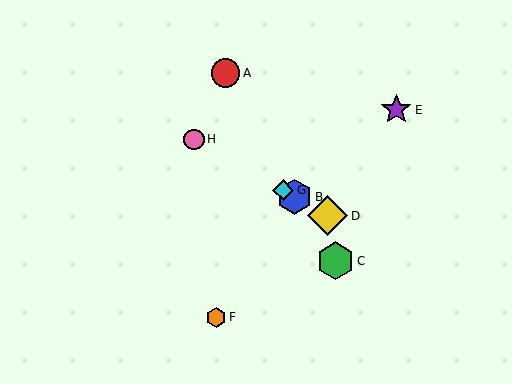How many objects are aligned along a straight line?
4 objects (B, D, G, H) are aligned along a straight line.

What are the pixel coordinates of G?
Object G is at (283, 190).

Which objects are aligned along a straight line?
Objects B, D, G, H are aligned along a straight line.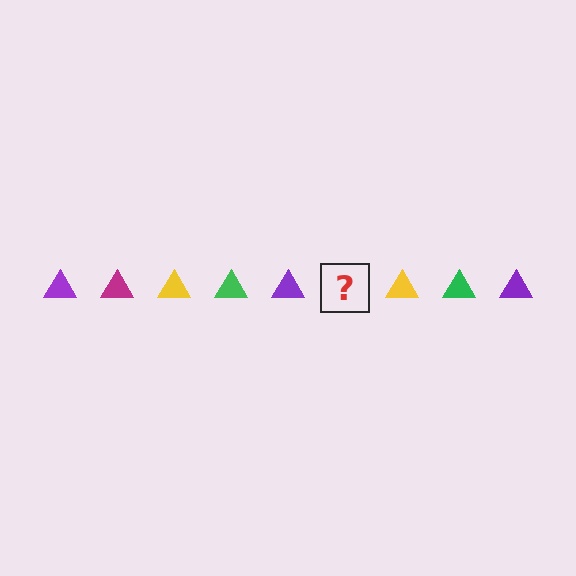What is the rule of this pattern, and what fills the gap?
The rule is that the pattern cycles through purple, magenta, yellow, green triangles. The gap should be filled with a magenta triangle.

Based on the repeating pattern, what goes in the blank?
The blank should be a magenta triangle.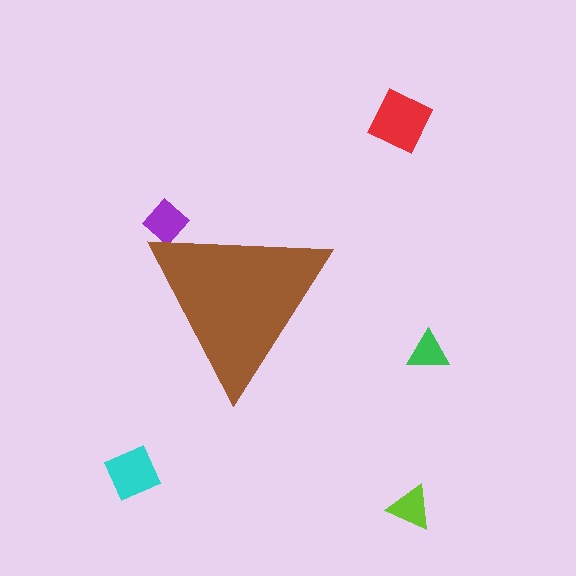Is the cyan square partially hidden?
No, the cyan square is fully visible.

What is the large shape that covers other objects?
A brown triangle.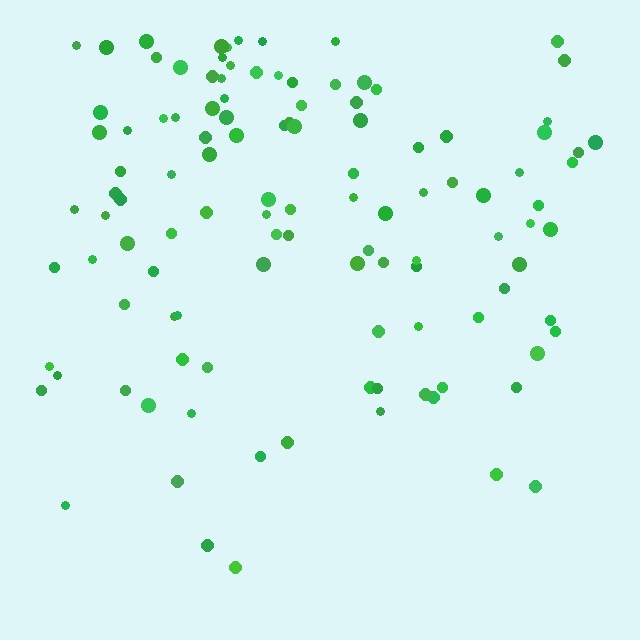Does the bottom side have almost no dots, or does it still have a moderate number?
Still a moderate number, just noticeably fewer than the top.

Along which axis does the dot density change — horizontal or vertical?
Vertical.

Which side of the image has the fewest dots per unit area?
The bottom.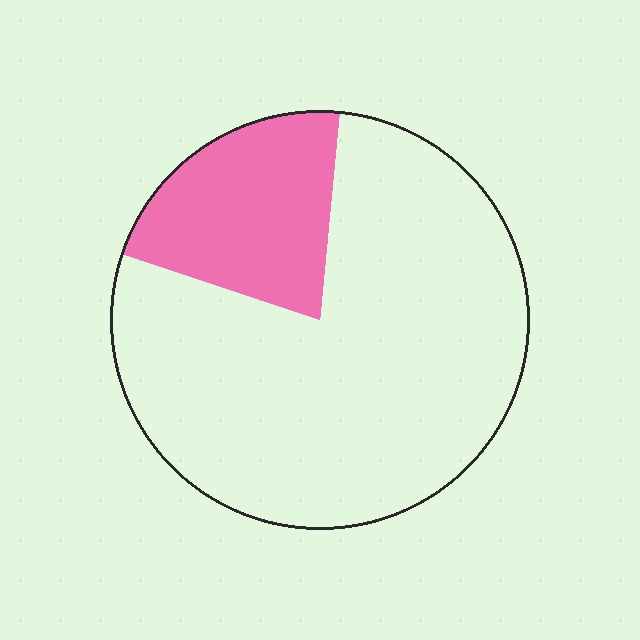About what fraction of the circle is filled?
About one fifth (1/5).